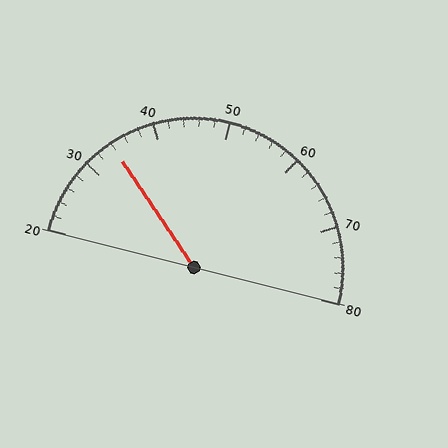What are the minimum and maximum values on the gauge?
The gauge ranges from 20 to 80.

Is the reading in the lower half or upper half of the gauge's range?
The reading is in the lower half of the range (20 to 80).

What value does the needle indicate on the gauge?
The needle indicates approximately 34.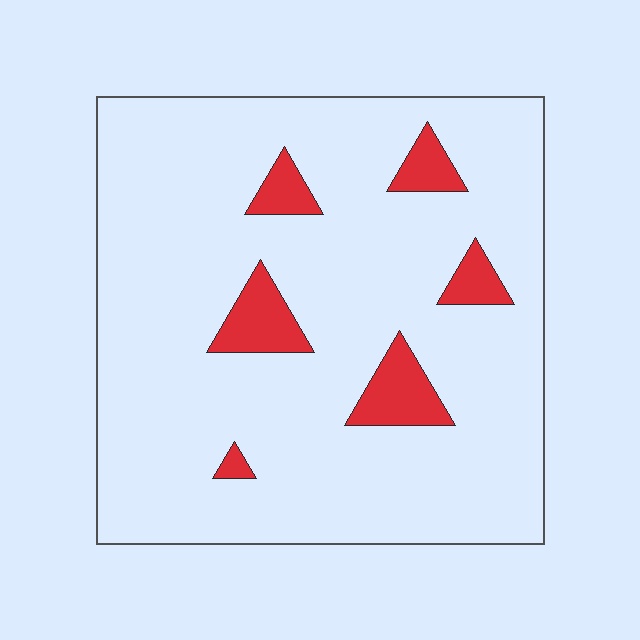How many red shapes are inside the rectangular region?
6.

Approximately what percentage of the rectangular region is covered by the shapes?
Approximately 10%.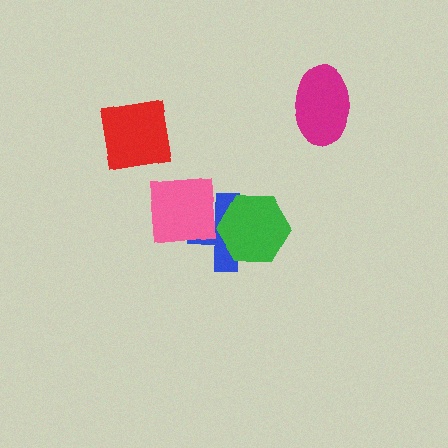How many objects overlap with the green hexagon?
1 object overlaps with the green hexagon.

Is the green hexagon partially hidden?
No, no other shape covers it.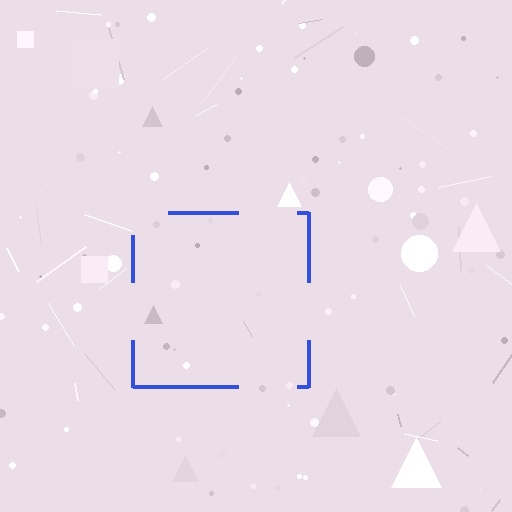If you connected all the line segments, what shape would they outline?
They would outline a square.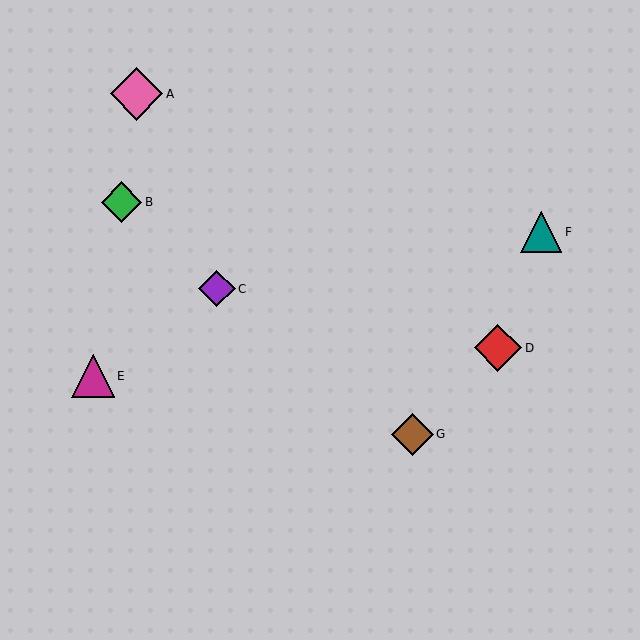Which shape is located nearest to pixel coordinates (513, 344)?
The red diamond (labeled D) at (498, 348) is nearest to that location.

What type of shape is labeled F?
Shape F is a teal triangle.